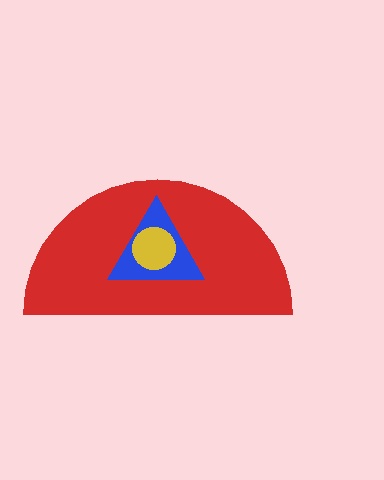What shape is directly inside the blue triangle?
The yellow circle.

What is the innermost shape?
The yellow circle.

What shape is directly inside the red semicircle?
The blue triangle.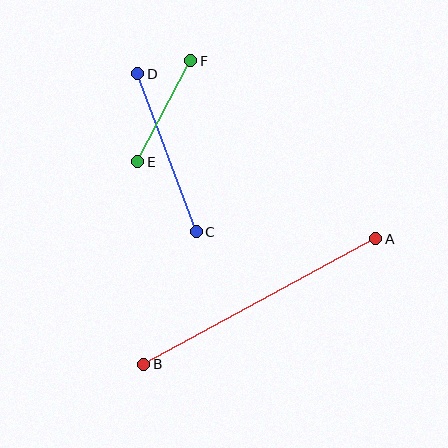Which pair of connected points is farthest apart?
Points A and B are farthest apart.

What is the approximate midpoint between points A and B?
The midpoint is at approximately (260, 301) pixels.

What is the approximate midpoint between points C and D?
The midpoint is at approximately (167, 153) pixels.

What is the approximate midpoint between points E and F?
The midpoint is at approximately (164, 111) pixels.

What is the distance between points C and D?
The distance is approximately 169 pixels.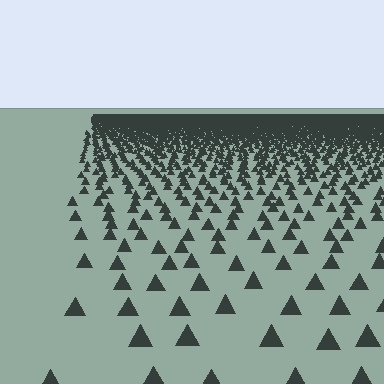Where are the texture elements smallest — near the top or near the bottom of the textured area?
Near the top.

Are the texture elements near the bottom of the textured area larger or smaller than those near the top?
Larger. Near the bottom, elements are closer to the viewer and appear at a bigger on-screen size.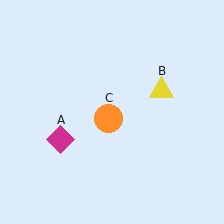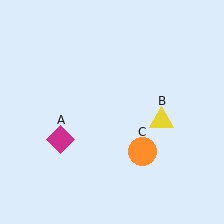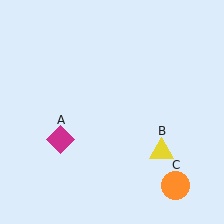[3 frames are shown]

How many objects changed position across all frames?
2 objects changed position: yellow triangle (object B), orange circle (object C).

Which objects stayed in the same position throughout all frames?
Magenta diamond (object A) remained stationary.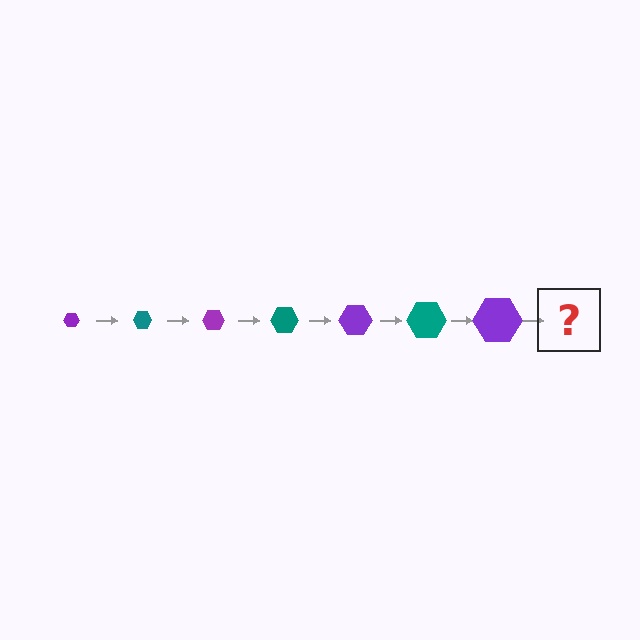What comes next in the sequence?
The next element should be a teal hexagon, larger than the previous one.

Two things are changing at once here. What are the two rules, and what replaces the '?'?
The two rules are that the hexagon grows larger each step and the color cycles through purple and teal. The '?' should be a teal hexagon, larger than the previous one.